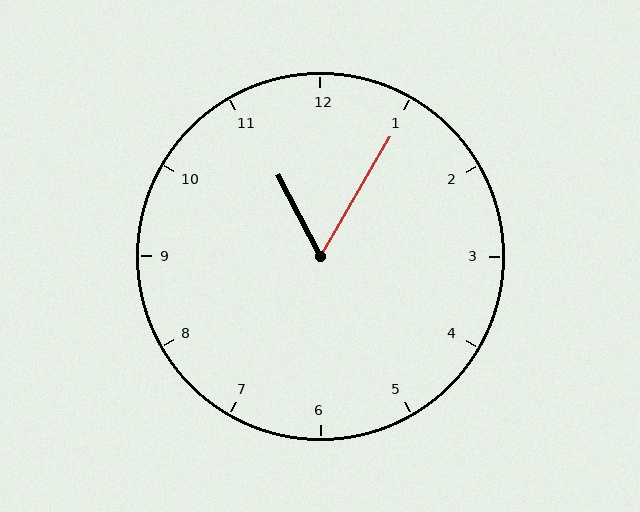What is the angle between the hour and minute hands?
Approximately 58 degrees.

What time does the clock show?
11:05.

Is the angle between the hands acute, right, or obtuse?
It is acute.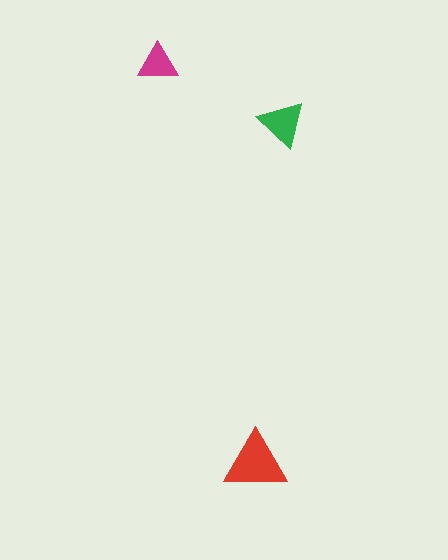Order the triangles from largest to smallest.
the red one, the green one, the magenta one.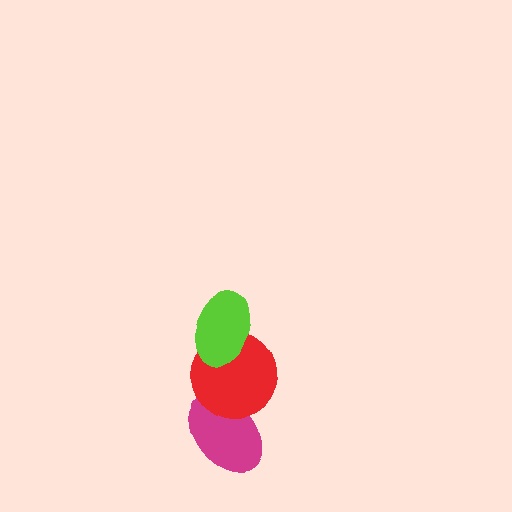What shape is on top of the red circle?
The lime ellipse is on top of the red circle.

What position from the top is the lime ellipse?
The lime ellipse is 1st from the top.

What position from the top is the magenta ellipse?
The magenta ellipse is 3rd from the top.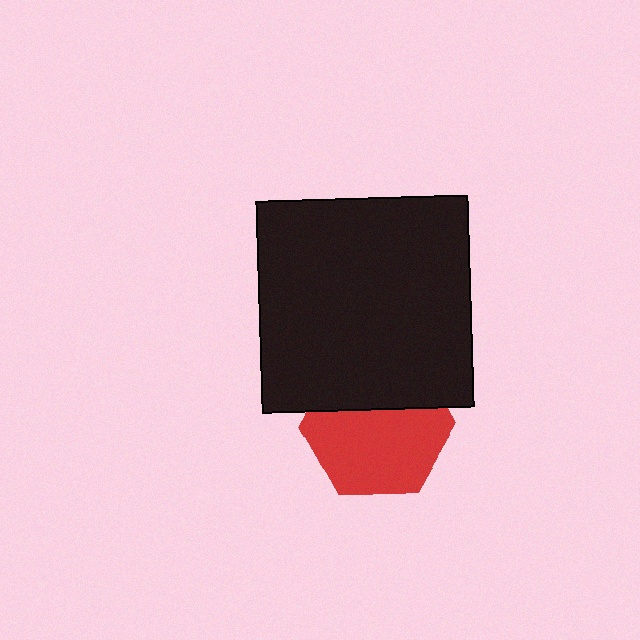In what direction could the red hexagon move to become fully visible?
The red hexagon could move down. That would shift it out from behind the black square entirely.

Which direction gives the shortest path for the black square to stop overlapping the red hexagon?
Moving up gives the shortest separation.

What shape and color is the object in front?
The object in front is a black square.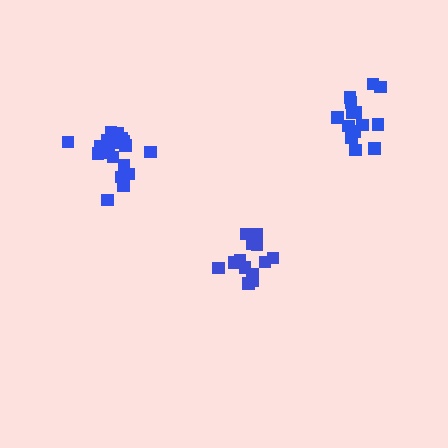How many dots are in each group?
Group 1: 14 dots, Group 2: 14 dots, Group 3: 19 dots (47 total).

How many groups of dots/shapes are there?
There are 3 groups.